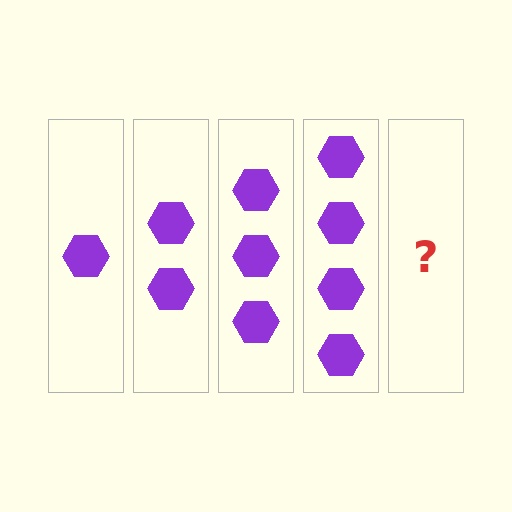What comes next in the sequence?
The next element should be 5 hexagons.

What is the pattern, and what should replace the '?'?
The pattern is that each step adds one more hexagon. The '?' should be 5 hexagons.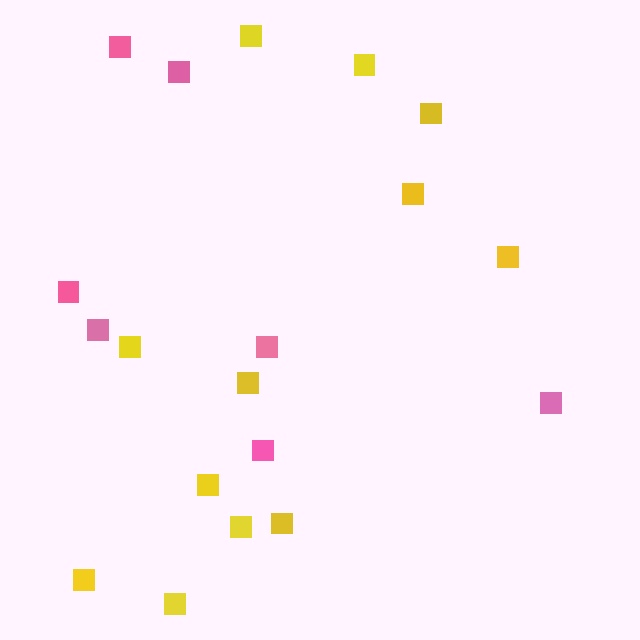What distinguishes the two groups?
There are 2 groups: one group of pink squares (7) and one group of yellow squares (12).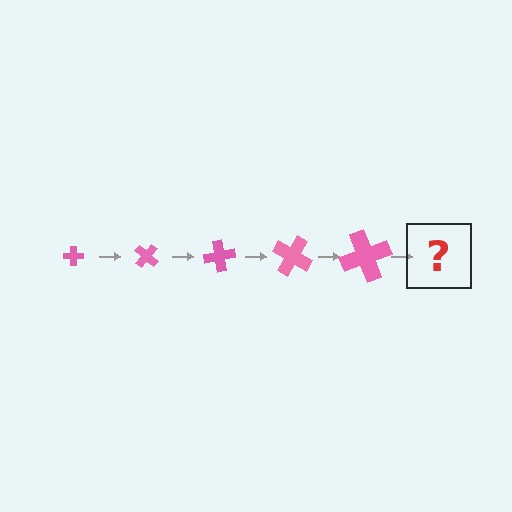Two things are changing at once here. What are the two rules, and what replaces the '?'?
The two rules are that the cross grows larger each step and it rotates 40 degrees each step. The '?' should be a cross, larger than the previous one and rotated 200 degrees from the start.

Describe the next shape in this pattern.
It should be a cross, larger than the previous one and rotated 200 degrees from the start.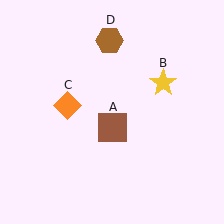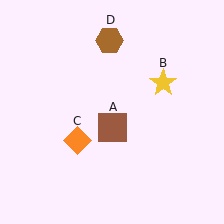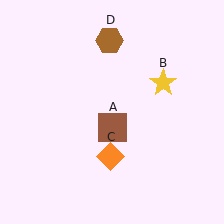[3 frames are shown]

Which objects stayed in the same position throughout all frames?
Brown square (object A) and yellow star (object B) and brown hexagon (object D) remained stationary.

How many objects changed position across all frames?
1 object changed position: orange diamond (object C).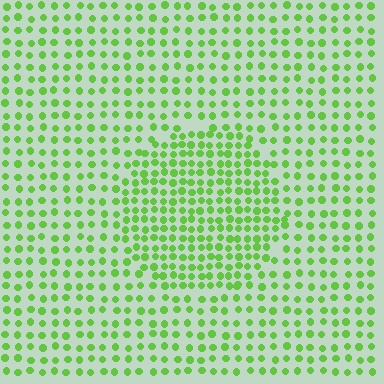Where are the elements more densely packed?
The elements are more densely packed inside the circle boundary.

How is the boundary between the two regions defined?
The boundary is defined by a change in element density (approximately 1.7x ratio). All elements are the same color, size, and shape.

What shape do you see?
I see a circle.